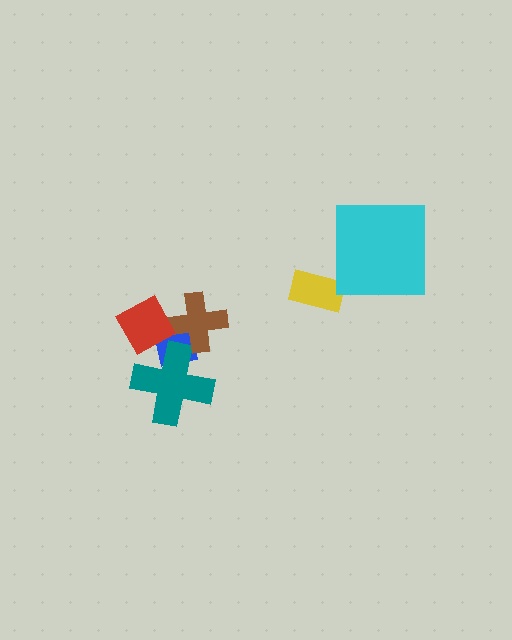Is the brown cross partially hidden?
Yes, it is partially covered by another shape.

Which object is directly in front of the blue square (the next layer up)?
The teal cross is directly in front of the blue square.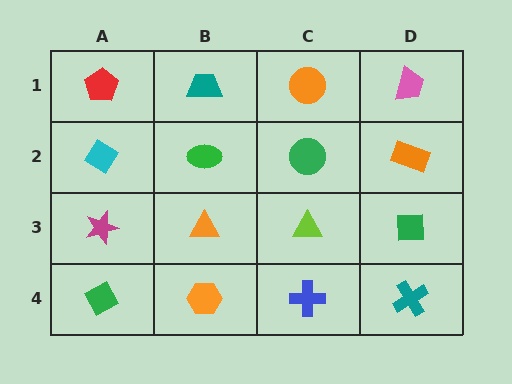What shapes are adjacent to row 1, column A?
A cyan diamond (row 2, column A), a teal trapezoid (row 1, column B).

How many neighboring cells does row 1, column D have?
2.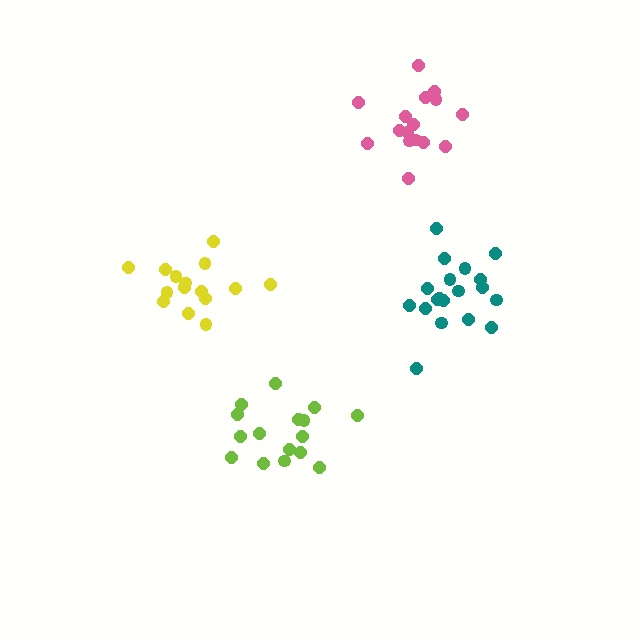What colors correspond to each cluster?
The clusters are colored: teal, lime, yellow, pink.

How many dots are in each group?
Group 1: 19 dots, Group 2: 16 dots, Group 3: 15 dots, Group 4: 16 dots (66 total).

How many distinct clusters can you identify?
There are 4 distinct clusters.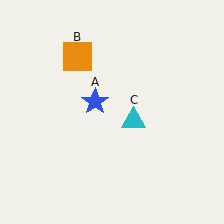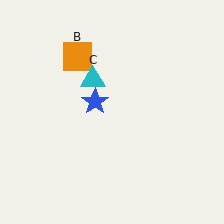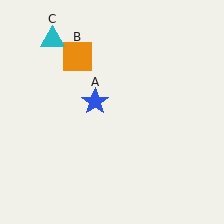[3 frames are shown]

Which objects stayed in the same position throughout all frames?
Blue star (object A) and orange square (object B) remained stationary.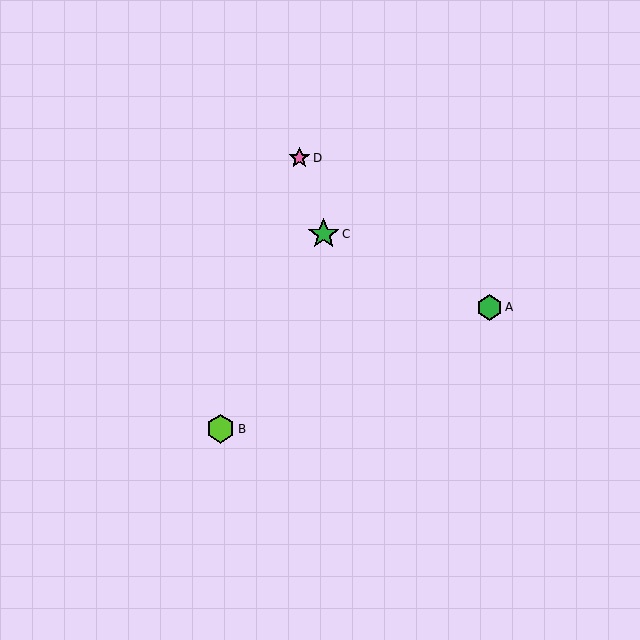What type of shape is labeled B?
Shape B is a lime hexagon.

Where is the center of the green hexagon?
The center of the green hexagon is at (490, 307).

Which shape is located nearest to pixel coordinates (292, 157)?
The pink star (labeled D) at (299, 158) is nearest to that location.